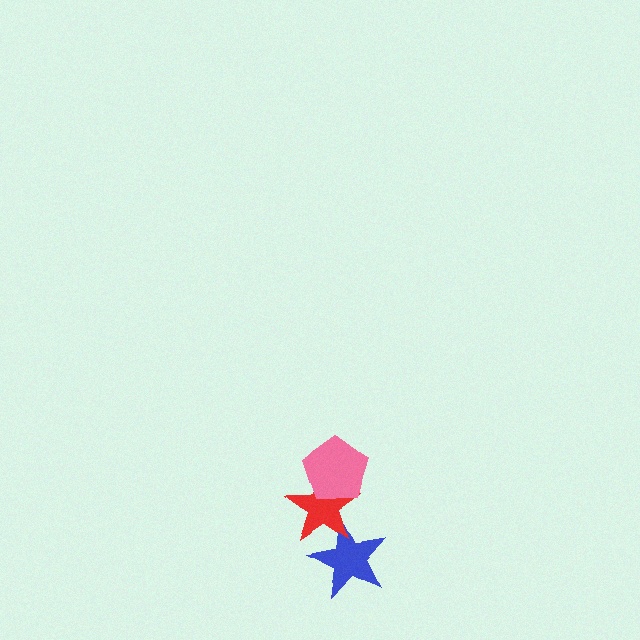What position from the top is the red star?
The red star is 2nd from the top.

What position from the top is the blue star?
The blue star is 3rd from the top.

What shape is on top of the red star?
The pink pentagon is on top of the red star.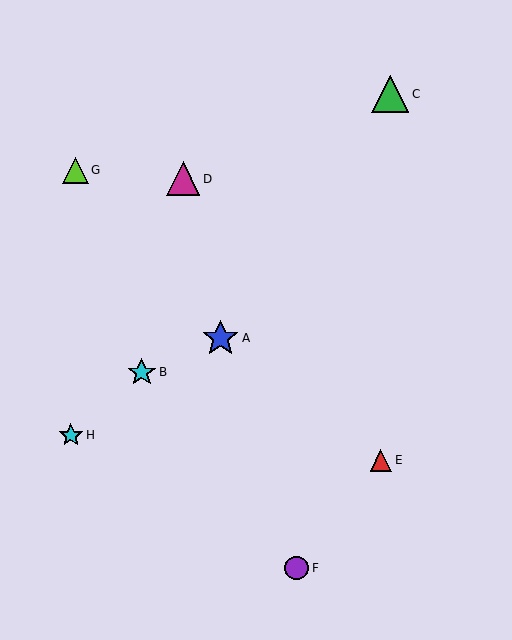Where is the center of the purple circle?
The center of the purple circle is at (297, 568).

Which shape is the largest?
The green triangle (labeled C) is the largest.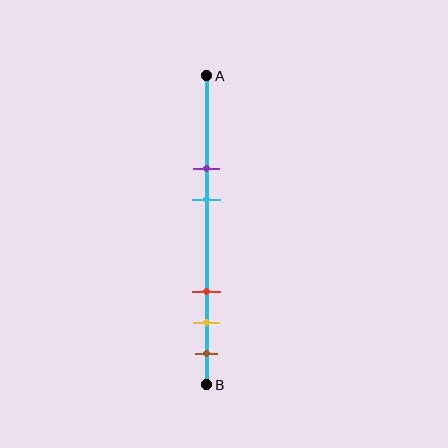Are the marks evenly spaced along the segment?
No, the marks are not evenly spaced.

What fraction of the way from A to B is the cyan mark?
The cyan mark is approximately 40% (0.4) of the way from A to B.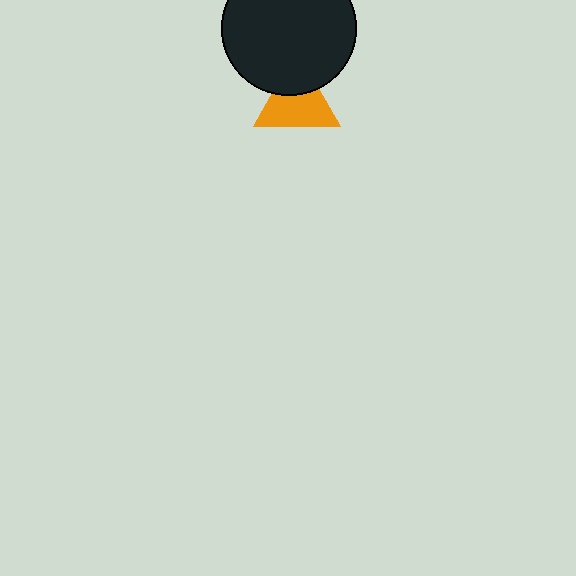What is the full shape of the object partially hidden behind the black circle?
The partially hidden object is an orange triangle.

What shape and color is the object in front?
The object in front is a black circle.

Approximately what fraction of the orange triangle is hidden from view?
Roughly 33% of the orange triangle is hidden behind the black circle.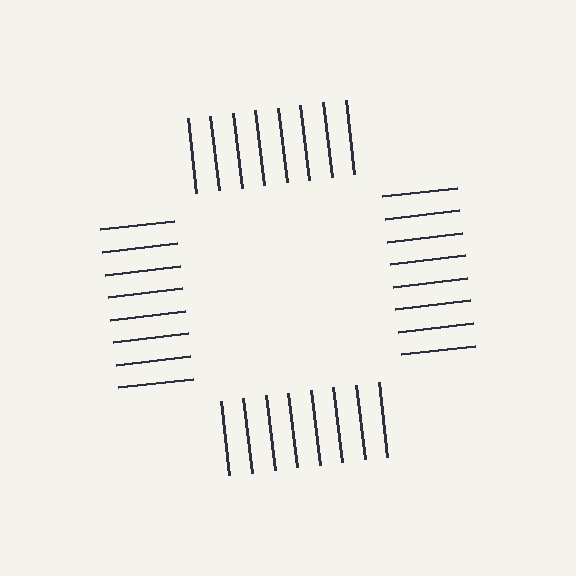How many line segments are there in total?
32 — 8 along each of the 4 edges.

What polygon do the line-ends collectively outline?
An illusory square — the line segments terminate on its edges but no continuous stroke is drawn.